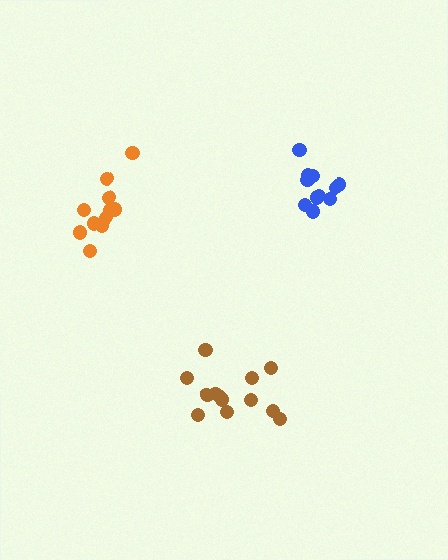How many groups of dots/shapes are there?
There are 3 groups.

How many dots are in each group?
Group 1: 13 dots, Group 2: 12 dots, Group 3: 11 dots (36 total).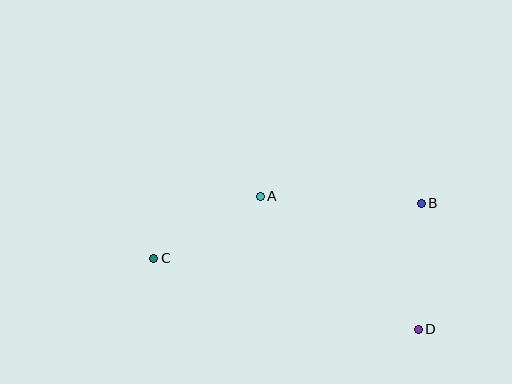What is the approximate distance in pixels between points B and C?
The distance between B and C is approximately 273 pixels.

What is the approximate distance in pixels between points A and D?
The distance between A and D is approximately 206 pixels.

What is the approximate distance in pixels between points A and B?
The distance between A and B is approximately 161 pixels.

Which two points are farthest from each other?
Points C and D are farthest from each other.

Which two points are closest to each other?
Points A and C are closest to each other.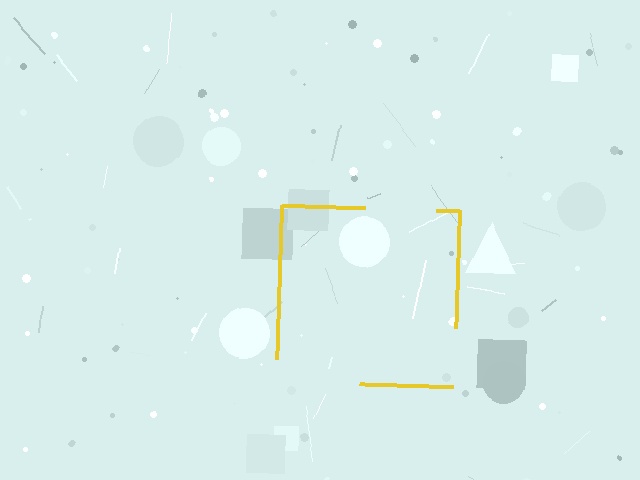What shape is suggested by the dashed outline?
The dashed outline suggests a square.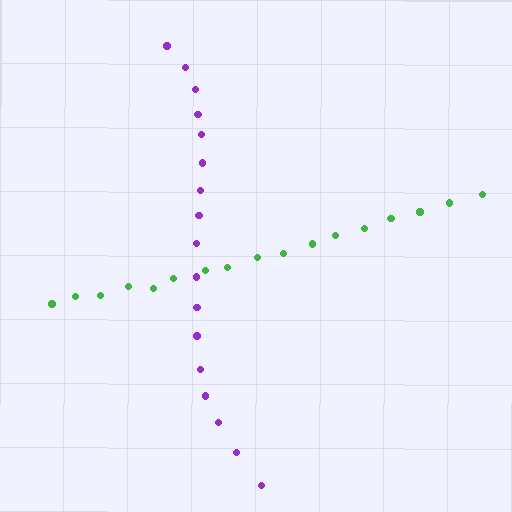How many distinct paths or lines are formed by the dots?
There are 2 distinct paths.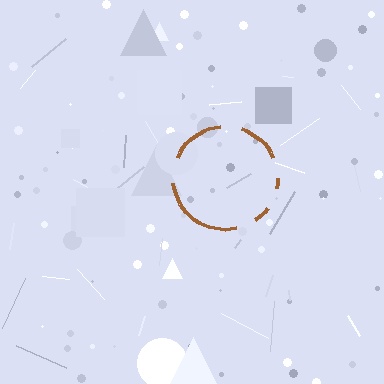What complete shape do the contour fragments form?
The contour fragments form a circle.